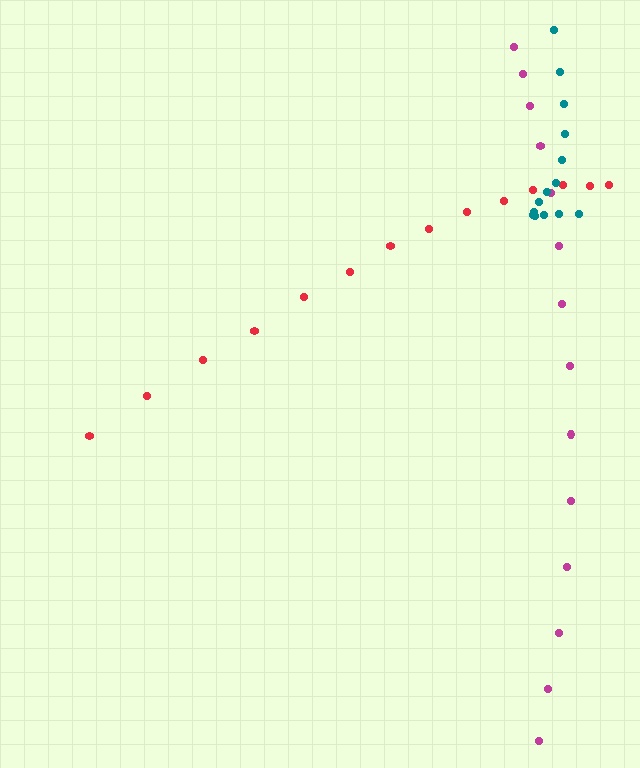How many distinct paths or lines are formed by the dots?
There are 3 distinct paths.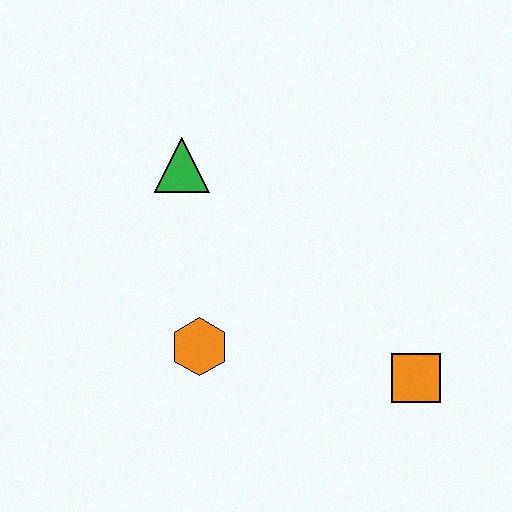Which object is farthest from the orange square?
The green triangle is farthest from the orange square.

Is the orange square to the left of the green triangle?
No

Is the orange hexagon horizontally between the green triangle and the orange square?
Yes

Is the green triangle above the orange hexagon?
Yes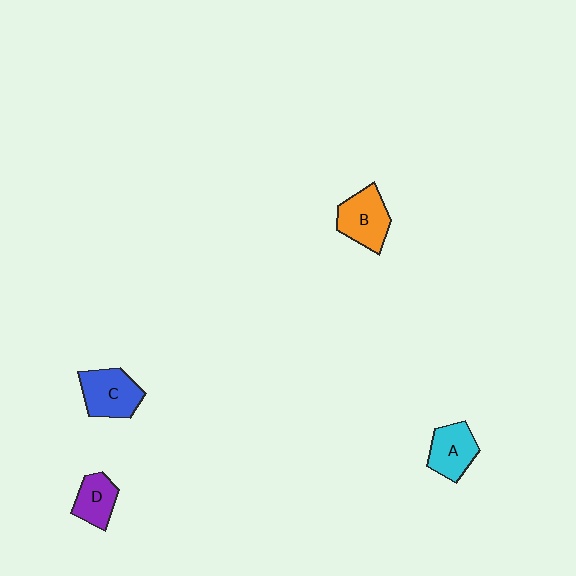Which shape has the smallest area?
Shape D (purple).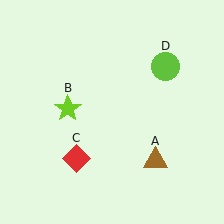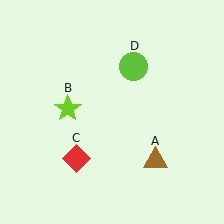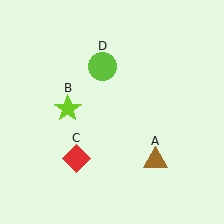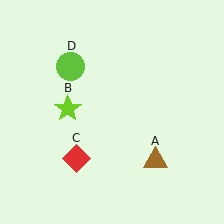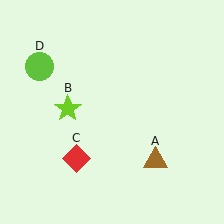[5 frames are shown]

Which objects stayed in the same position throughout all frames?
Brown triangle (object A) and lime star (object B) and red diamond (object C) remained stationary.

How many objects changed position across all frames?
1 object changed position: lime circle (object D).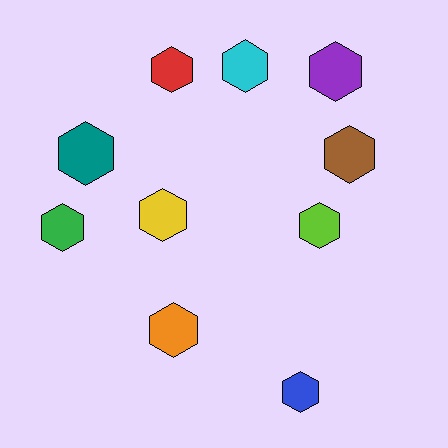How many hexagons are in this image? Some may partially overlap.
There are 10 hexagons.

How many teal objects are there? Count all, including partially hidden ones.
There is 1 teal object.